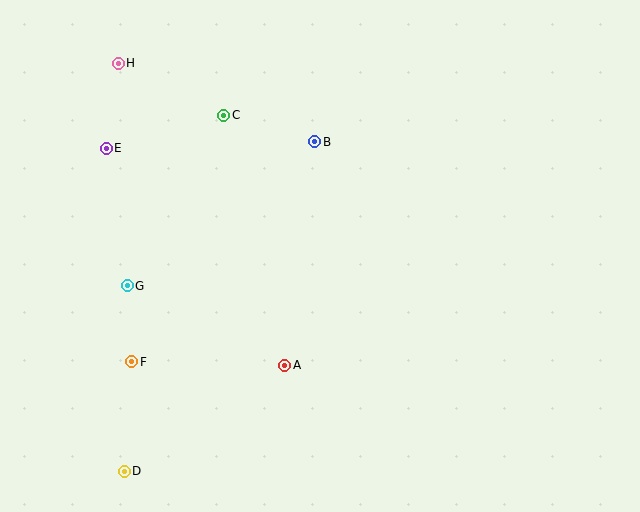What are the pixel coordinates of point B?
Point B is at (315, 142).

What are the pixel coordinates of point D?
Point D is at (124, 471).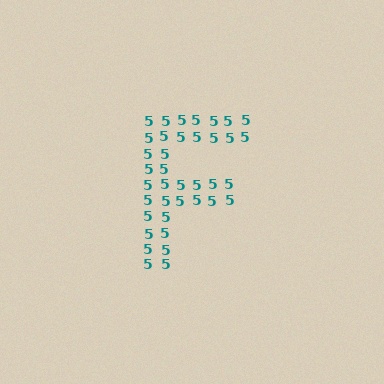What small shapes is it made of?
It is made of small digit 5's.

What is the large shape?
The large shape is the letter F.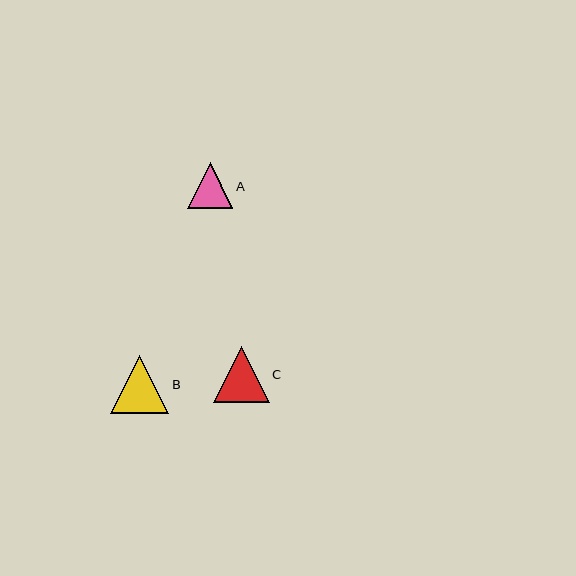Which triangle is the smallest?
Triangle A is the smallest with a size of approximately 46 pixels.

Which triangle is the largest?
Triangle B is the largest with a size of approximately 58 pixels.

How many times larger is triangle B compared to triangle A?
Triangle B is approximately 1.3 times the size of triangle A.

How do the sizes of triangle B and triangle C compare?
Triangle B and triangle C are approximately the same size.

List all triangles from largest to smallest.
From largest to smallest: B, C, A.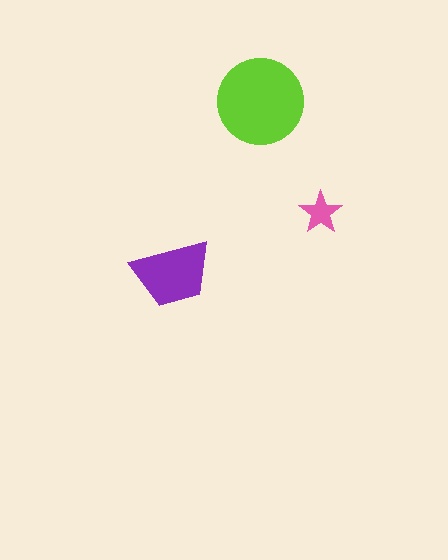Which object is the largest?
The lime circle.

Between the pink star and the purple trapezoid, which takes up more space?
The purple trapezoid.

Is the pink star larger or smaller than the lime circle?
Smaller.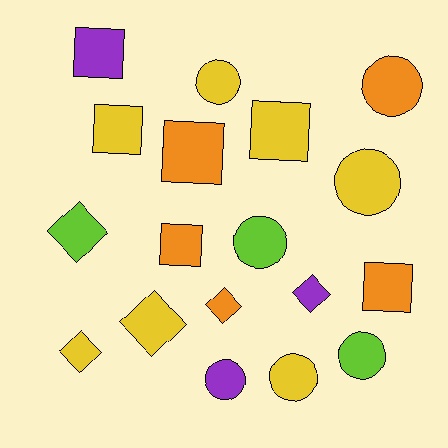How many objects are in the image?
There are 18 objects.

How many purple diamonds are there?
There is 1 purple diamond.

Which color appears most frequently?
Yellow, with 7 objects.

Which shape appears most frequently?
Circle, with 7 objects.